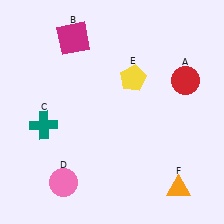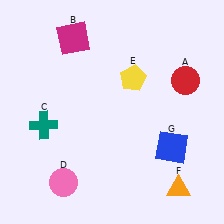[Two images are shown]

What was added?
A blue square (G) was added in Image 2.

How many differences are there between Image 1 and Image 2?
There is 1 difference between the two images.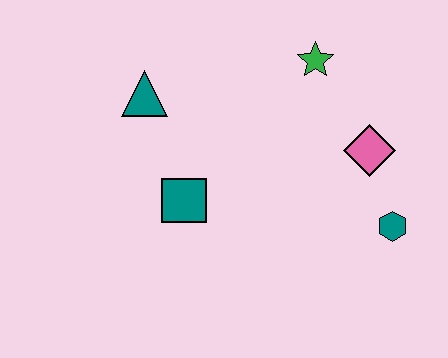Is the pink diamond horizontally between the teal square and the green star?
No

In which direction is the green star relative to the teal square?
The green star is above the teal square.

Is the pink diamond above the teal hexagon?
Yes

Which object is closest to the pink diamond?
The teal hexagon is closest to the pink diamond.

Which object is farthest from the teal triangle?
The teal hexagon is farthest from the teal triangle.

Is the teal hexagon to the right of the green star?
Yes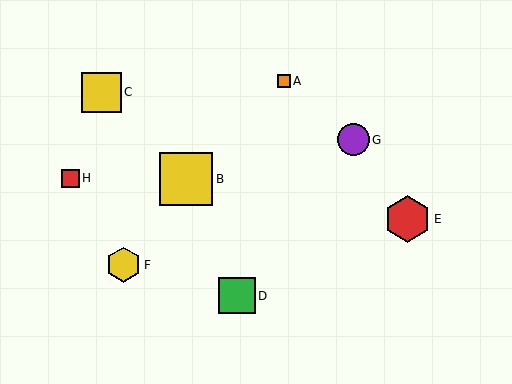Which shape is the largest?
The yellow square (labeled B) is the largest.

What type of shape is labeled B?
Shape B is a yellow square.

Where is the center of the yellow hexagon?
The center of the yellow hexagon is at (124, 265).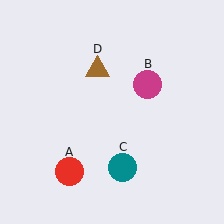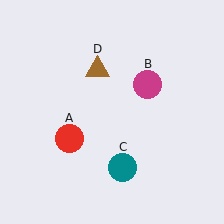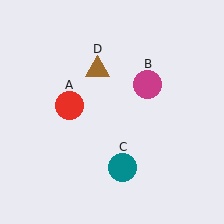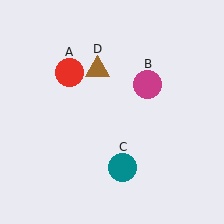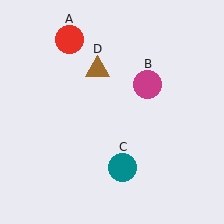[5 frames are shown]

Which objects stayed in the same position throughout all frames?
Magenta circle (object B) and teal circle (object C) and brown triangle (object D) remained stationary.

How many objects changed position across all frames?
1 object changed position: red circle (object A).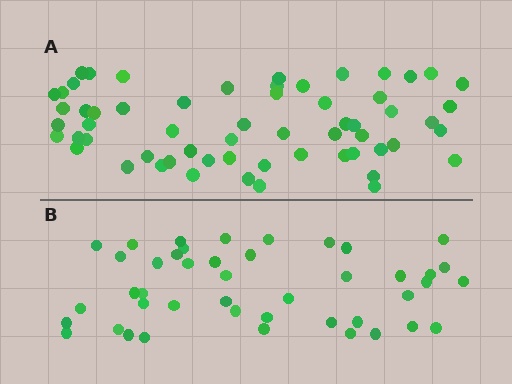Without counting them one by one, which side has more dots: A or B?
Region A (the top region) has more dots.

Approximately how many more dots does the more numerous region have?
Region A has approximately 15 more dots than region B.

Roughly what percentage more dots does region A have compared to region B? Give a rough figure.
About 35% more.